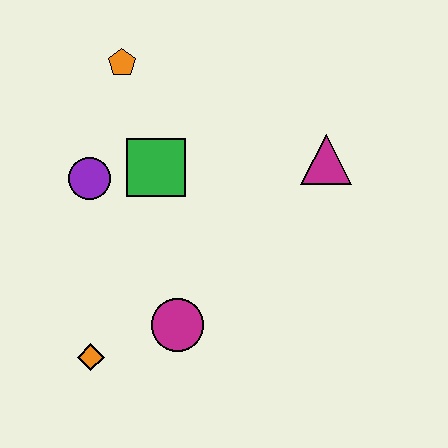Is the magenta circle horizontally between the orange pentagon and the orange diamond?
No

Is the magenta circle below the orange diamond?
No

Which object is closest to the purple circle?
The green square is closest to the purple circle.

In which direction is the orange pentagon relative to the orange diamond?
The orange pentagon is above the orange diamond.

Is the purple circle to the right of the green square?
No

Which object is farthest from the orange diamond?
The magenta triangle is farthest from the orange diamond.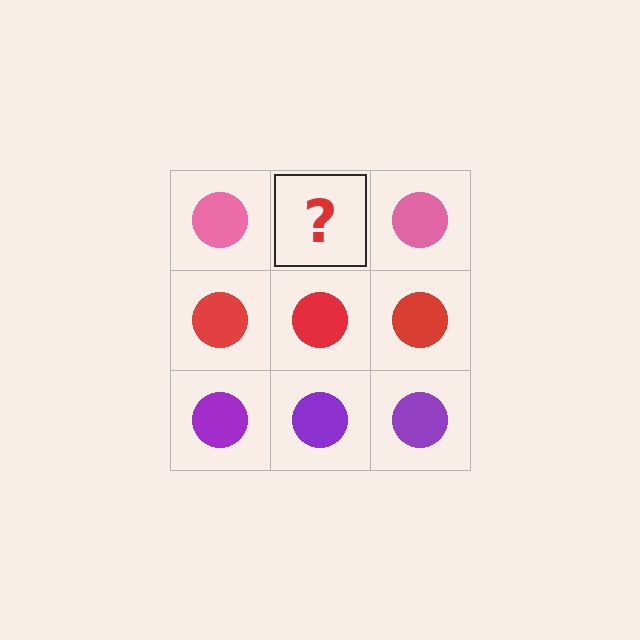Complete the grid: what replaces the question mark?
The question mark should be replaced with a pink circle.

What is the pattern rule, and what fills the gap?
The rule is that each row has a consistent color. The gap should be filled with a pink circle.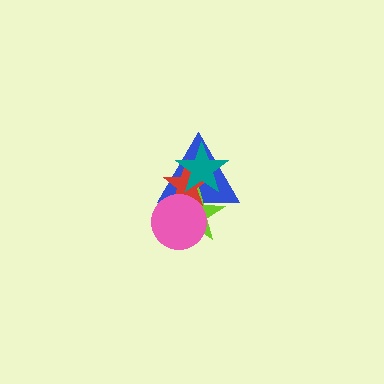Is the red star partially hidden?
Yes, it is partially covered by another shape.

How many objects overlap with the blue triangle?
4 objects overlap with the blue triangle.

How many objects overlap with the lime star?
4 objects overlap with the lime star.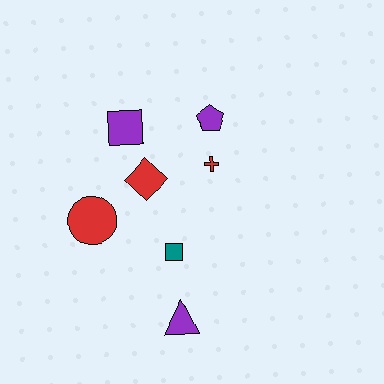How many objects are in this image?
There are 7 objects.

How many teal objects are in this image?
There is 1 teal object.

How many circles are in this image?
There is 1 circle.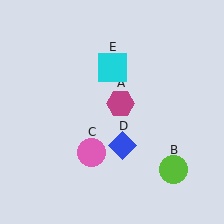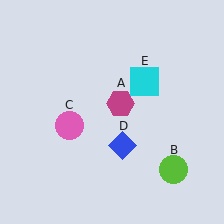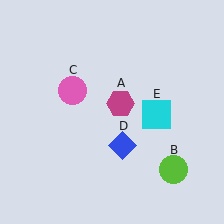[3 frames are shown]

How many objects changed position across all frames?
2 objects changed position: pink circle (object C), cyan square (object E).